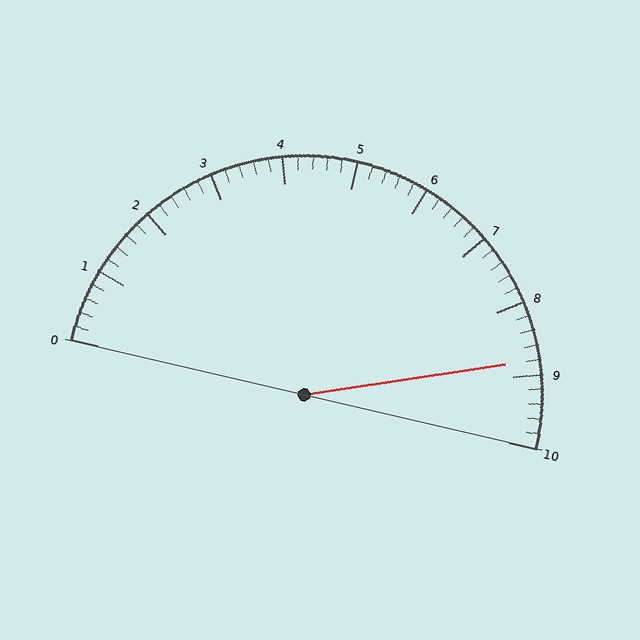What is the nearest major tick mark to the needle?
The nearest major tick mark is 9.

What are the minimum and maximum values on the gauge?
The gauge ranges from 0 to 10.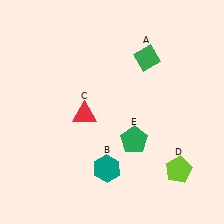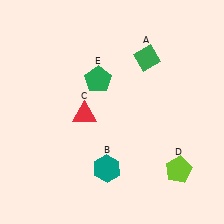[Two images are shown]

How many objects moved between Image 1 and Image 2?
1 object moved between the two images.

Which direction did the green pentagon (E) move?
The green pentagon (E) moved up.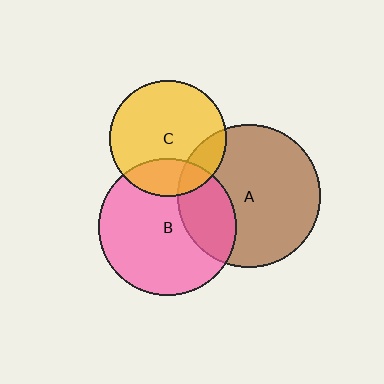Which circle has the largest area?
Circle A (brown).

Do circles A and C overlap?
Yes.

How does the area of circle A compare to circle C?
Approximately 1.5 times.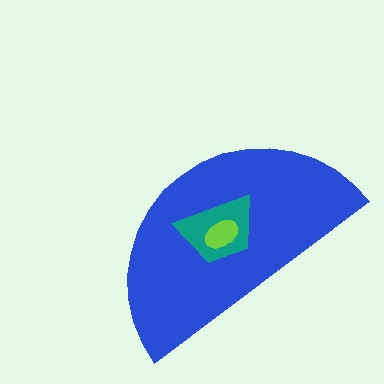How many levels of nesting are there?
3.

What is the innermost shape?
The lime ellipse.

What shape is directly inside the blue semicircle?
The teal trapezoid.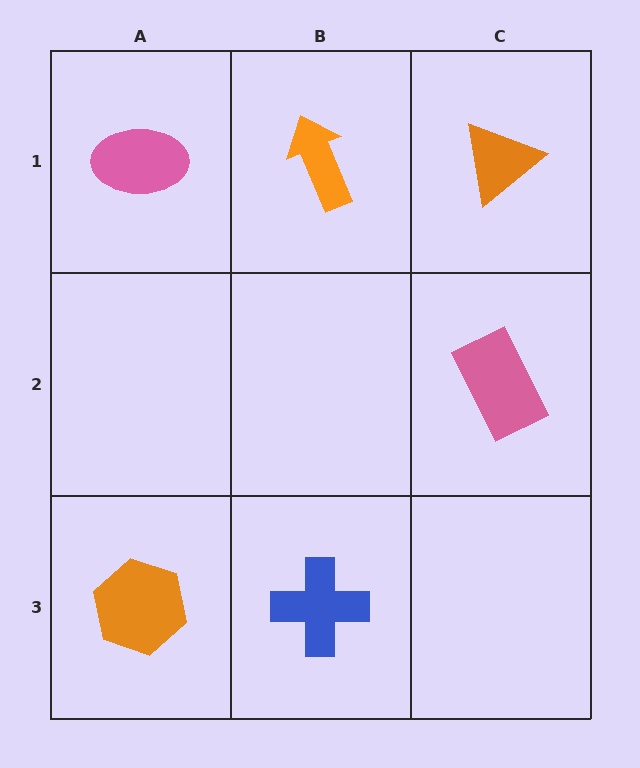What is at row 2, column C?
A pink rectangle.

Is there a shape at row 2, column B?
No, that cell is empty.